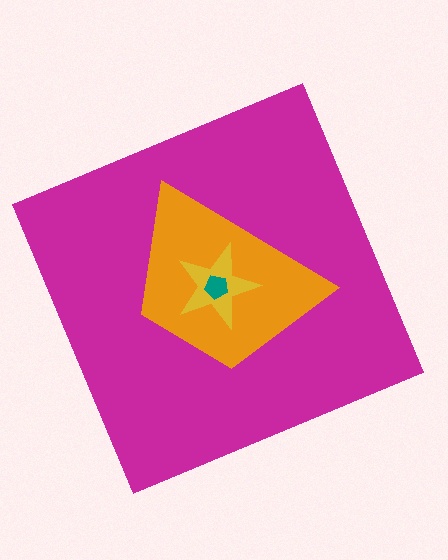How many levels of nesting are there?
4.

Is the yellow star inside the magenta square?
Yes.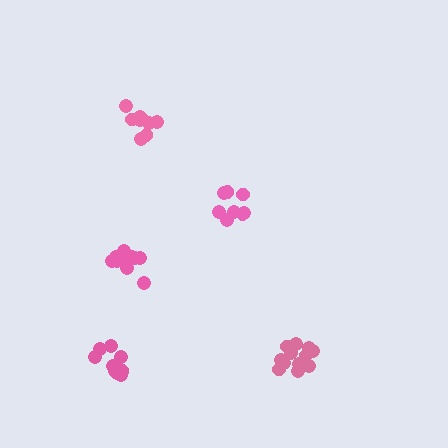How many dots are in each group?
Group 1: 12 dots, Group 2: 8 dots, Group 3: 9 dots, Group 4: 10 dots, Group 5: 10 dots (49 total).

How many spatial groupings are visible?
There are 5 spatial groupings.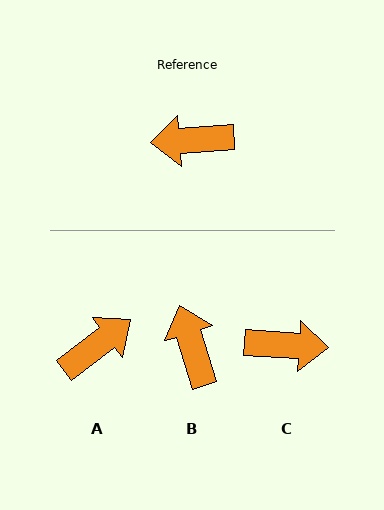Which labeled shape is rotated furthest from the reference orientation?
C, about 172 degrees away.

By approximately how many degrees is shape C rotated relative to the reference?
Approximately 172 degrees counter-clockwise.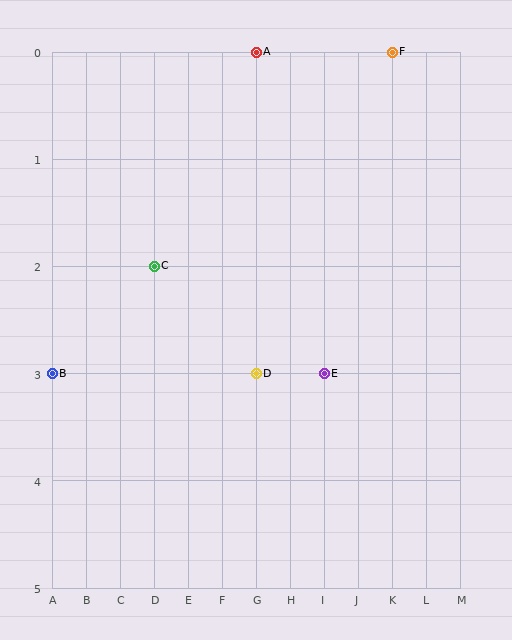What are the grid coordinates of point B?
Point B is at grid coordinates (A, 3).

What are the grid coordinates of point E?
Point E is at grid coordinates (I, 3).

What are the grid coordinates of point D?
Point D is at grid coordinates (G, 3).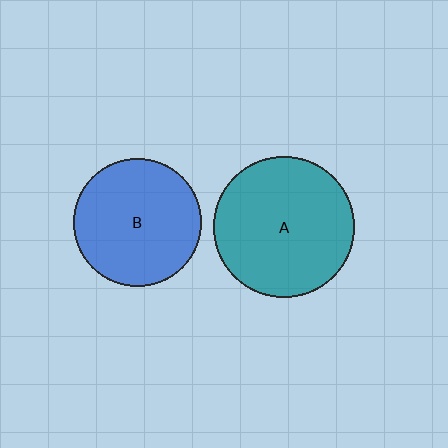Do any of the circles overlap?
No, none of the circles overlap.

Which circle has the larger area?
Circle A (teal).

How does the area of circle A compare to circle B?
Approximately 1.2 times.